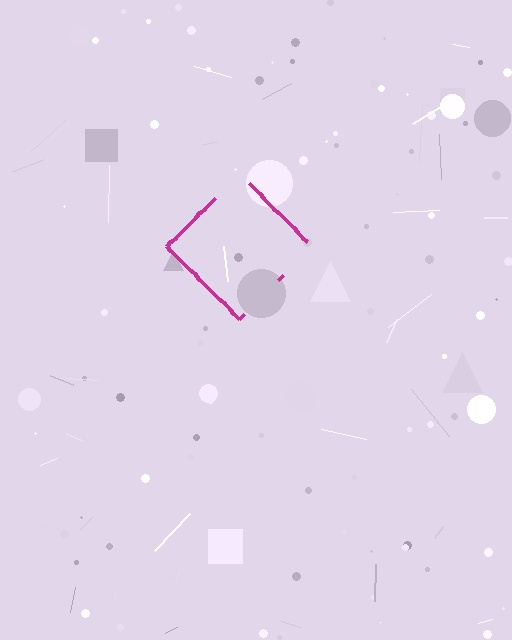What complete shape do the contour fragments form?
The contour fragments form a diamond.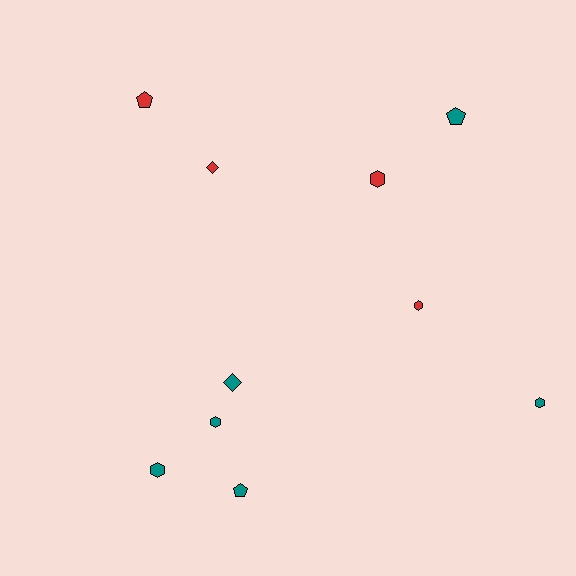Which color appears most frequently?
Teal, with 6 objects.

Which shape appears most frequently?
Hexagon, with 5 objects.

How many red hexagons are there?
There are 2 red hexagons.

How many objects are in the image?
There are 10 objects.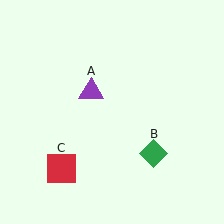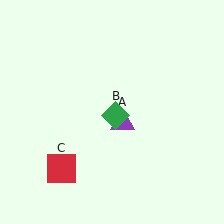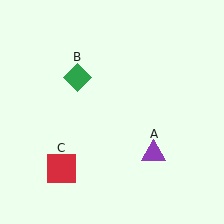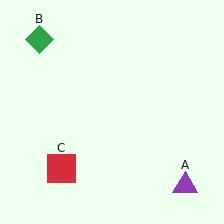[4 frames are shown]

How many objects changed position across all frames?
2 objects changed position: purple triangle (object A), green diamond (object B).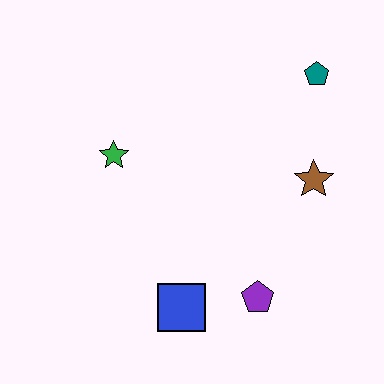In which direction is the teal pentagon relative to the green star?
The teal pentagon is to the right of the green star.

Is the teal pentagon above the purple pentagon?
Yes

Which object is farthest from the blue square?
The teal pentagon is farthest from the blue square.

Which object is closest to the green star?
The blue square is closest to the green star.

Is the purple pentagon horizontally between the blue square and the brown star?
Yes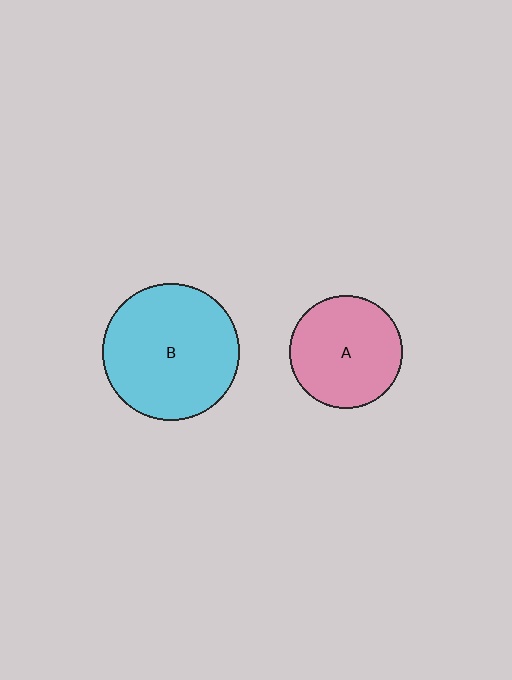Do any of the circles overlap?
No, none of the circles overlap.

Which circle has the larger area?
Circle B (cyan).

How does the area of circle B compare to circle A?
Approximately 1.5 times.